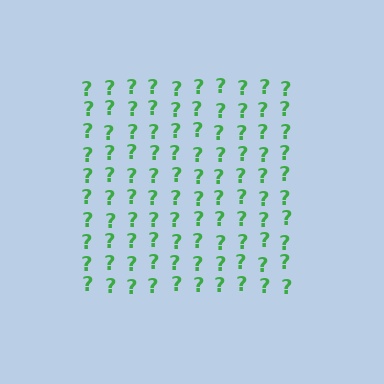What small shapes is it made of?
It is made of small question marks.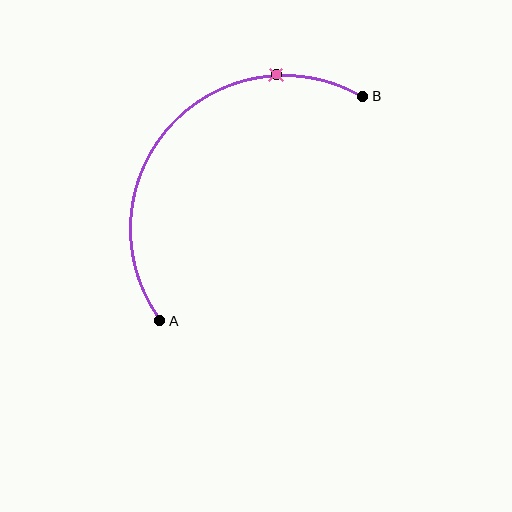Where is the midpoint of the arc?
The arc midpoint is the point on the curve farthest from the straight line joining A and B. It sits above and to the left of that line.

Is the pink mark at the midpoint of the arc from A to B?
No. The pink mark lies on the arc but is closer to endpoint B. The arc midpoint would be at the point on the curve equidistant along the arc from both A and B.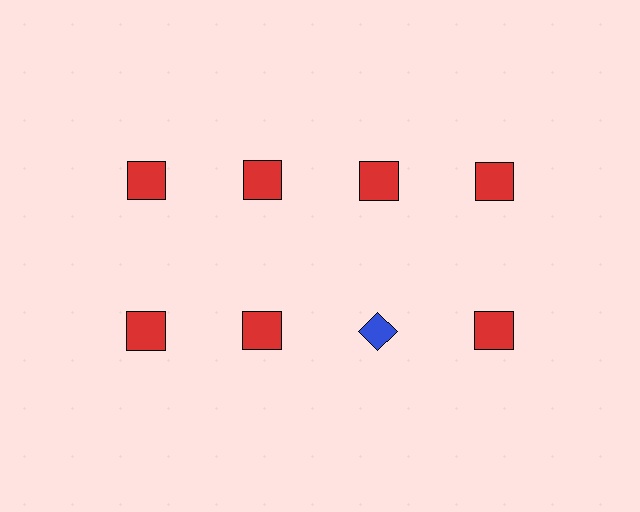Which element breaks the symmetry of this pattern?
The blue diamond in the second row, center column breaks the symmetry. All other shapes are red squares.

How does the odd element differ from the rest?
It differs in both color (blue instead of red) and shape (diamond instead of square).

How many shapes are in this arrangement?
There are 8 shapes arranged in a grid pattern.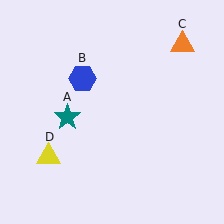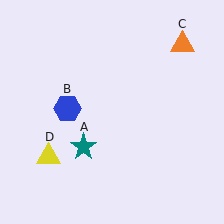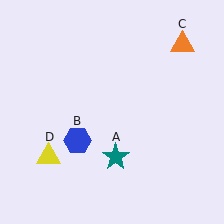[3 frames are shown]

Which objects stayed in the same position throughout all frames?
Orange triangle (object C) and yellow triangle (object D) remained stationary.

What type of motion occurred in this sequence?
The teal star (object A), blue hexagon (object B) rotated counterclockwise around the center of the scene.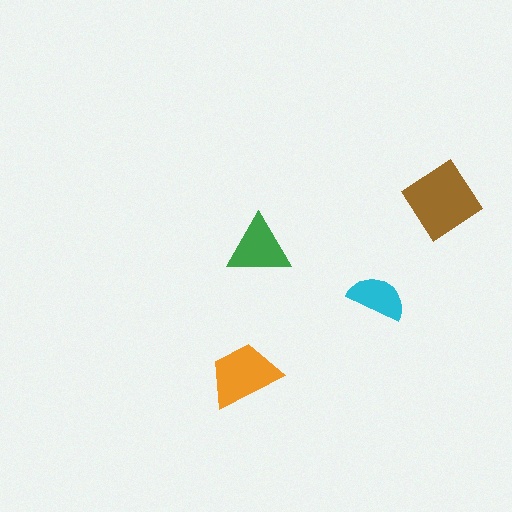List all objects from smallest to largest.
The cyan semicircle, the green triangle, the orange trapezoid, the brown diamond.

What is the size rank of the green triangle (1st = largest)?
3rd.